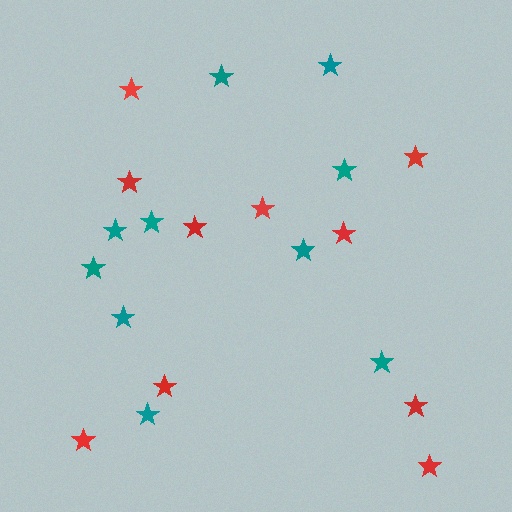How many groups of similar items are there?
There are 2 groups: one group of teal stars (10) and one group of red stars (10).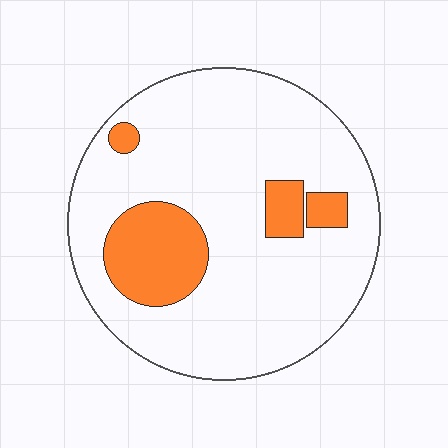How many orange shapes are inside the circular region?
4.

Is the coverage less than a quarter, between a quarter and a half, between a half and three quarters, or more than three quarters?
Less than a quarter.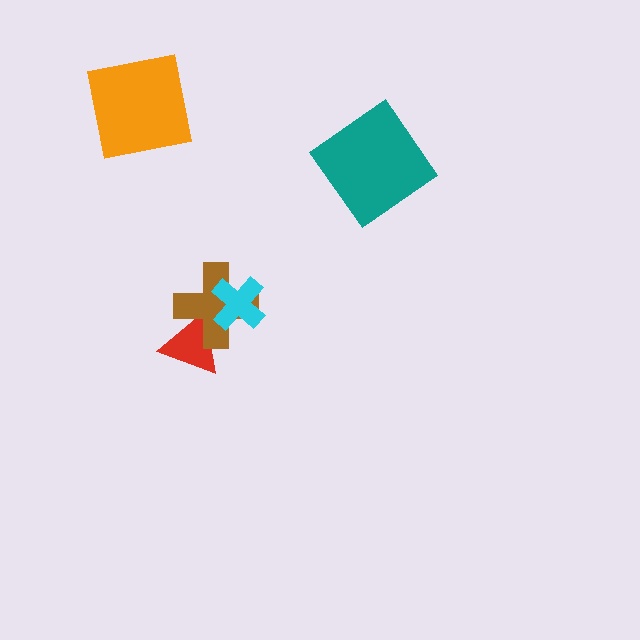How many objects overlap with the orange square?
0 objects overlap with the orange square.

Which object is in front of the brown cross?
The cyan cross is in front of the brown cross.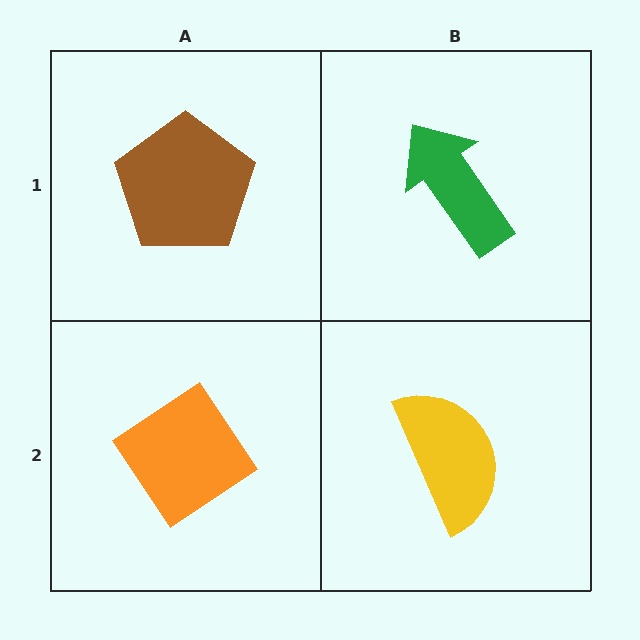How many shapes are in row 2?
2 shapes.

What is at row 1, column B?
A green arrow.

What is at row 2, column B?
A yellow semicircle.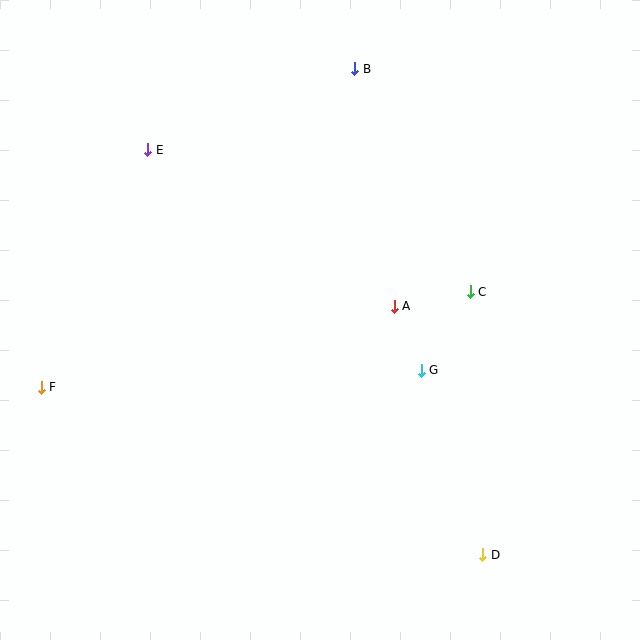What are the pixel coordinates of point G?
Point G is at (421, 370).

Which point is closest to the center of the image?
Point A at (394, 306) is closest to the center.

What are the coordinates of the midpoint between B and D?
The midpoint between B and D is at (419, 312).